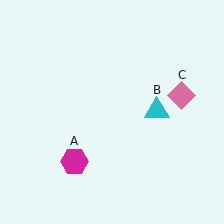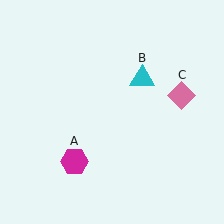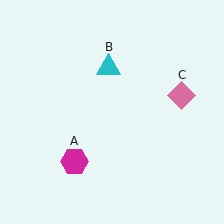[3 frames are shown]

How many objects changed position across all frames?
1 object changed position: cyan triangle (object B).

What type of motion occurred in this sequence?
The cyan triangle (object B) rotated counterclockwise around the center of the scene.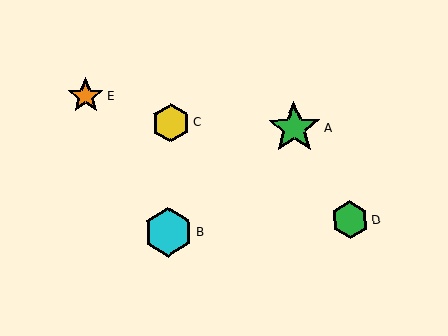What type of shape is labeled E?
Shape E is an orange star.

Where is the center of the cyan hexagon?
The center of the cyan hexagon is at (168, 232).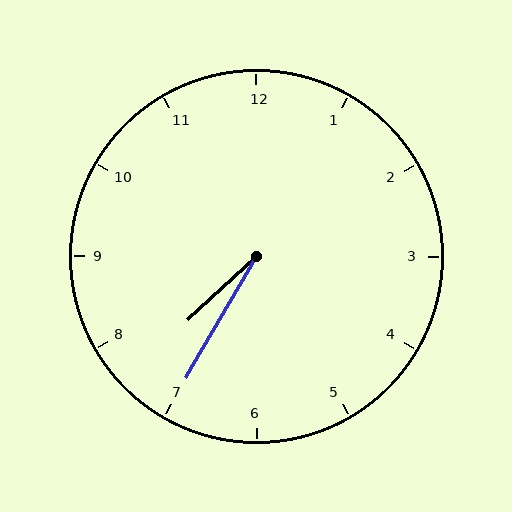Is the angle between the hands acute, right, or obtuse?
It is acute.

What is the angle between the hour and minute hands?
Approximately 18 degrees.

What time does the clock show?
7:35.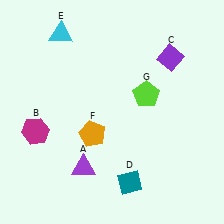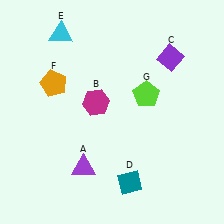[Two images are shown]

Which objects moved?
The objects that moved are: the magenta hexagon (B), the orange pentagon (F).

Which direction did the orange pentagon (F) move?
The orange pentagon (F) moved up.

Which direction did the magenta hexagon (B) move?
The magenta hexagon (B) moved right.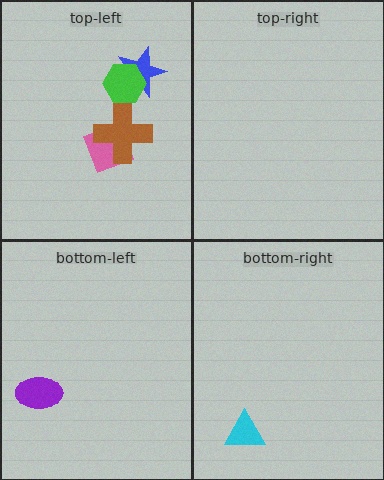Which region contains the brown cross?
The top-left region.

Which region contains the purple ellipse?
The bottom-left region.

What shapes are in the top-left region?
The blue star, the pink square, the brown cross, the green hexagon.